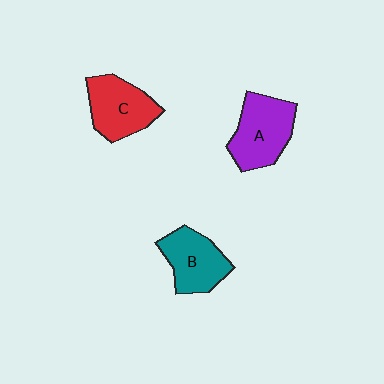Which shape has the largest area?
Shape A (purple).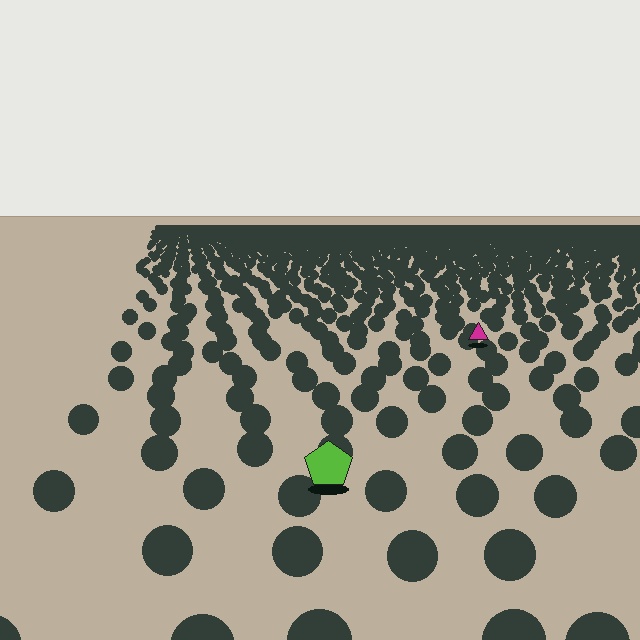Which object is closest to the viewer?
The lime pentagon is closest. The texture marks near it are larger and more spread out.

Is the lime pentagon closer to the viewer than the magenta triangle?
Yes. The lime pentagon is closer — you can tell from the texture gradient: the ground texture is coarser near it.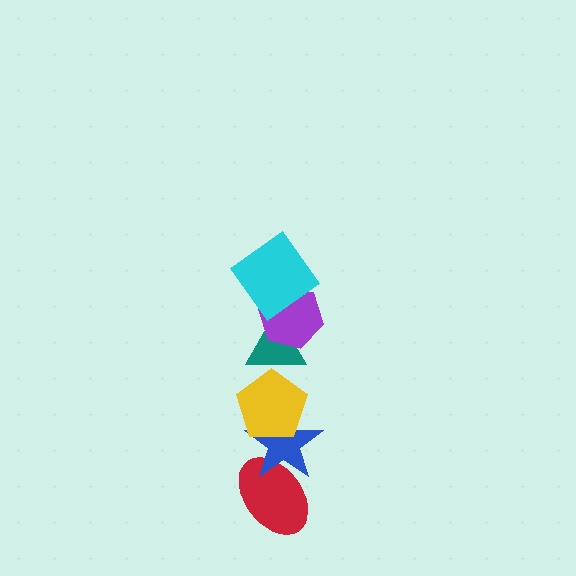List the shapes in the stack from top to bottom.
From top to bottom: the cyan diamond, the purple hexagon, the teal triangle, the yellow pentagon, the blue star, the red ellipse.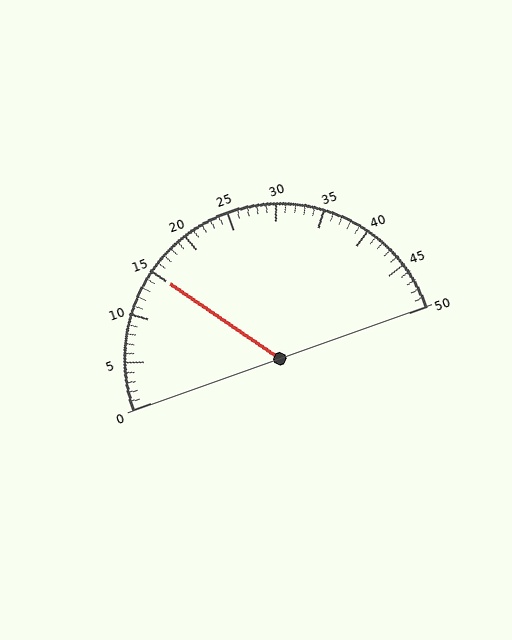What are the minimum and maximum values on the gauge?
The gauge ranges from 0 to 50.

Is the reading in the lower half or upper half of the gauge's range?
The reading is in the lower half of the range (0 to 50).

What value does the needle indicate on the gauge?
The needle indicates approximately 15.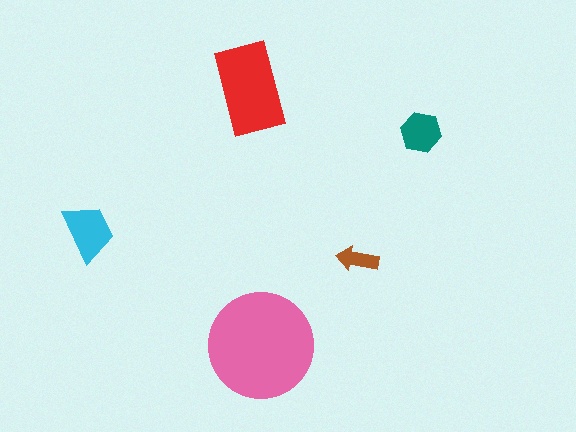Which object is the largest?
The pink circle.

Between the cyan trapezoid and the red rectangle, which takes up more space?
The red rectangle.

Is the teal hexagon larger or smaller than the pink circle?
Smaller.